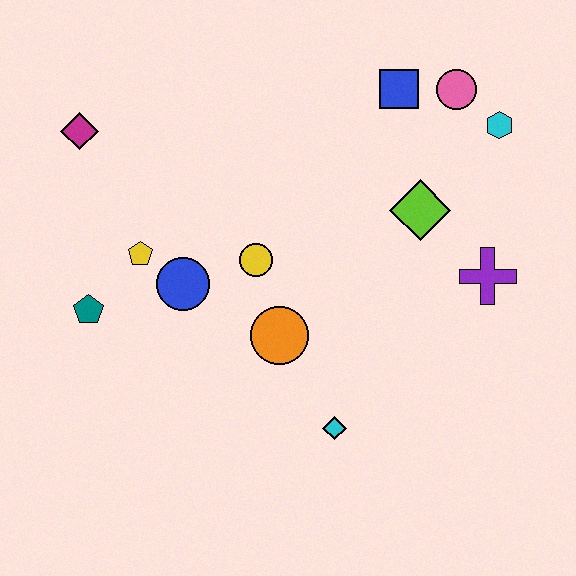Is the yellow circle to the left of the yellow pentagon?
No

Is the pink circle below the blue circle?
No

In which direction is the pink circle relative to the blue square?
The pink circle is to the right of the blue square.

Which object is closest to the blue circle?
The yellow pentagon is closest to the blue circle.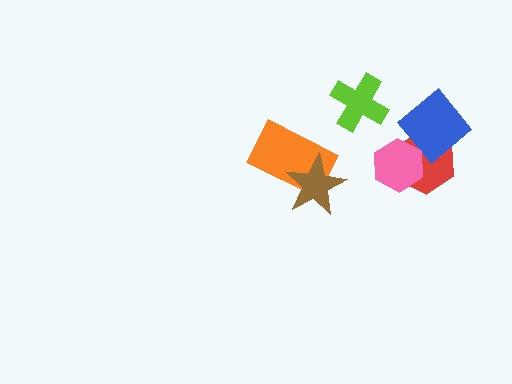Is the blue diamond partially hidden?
Yes, it is partially covered by another shape.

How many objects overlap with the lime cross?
0 objects overlap with the lime cross.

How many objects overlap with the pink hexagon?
2 objects overlap with the pink hexagon.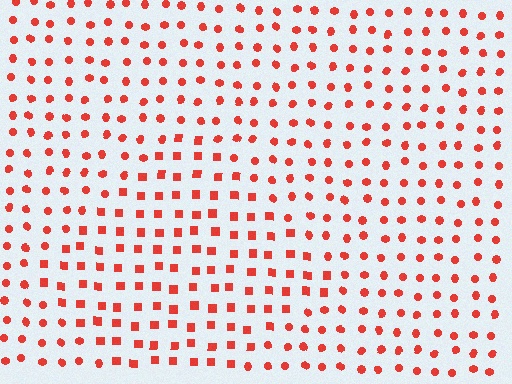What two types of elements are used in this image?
The image uses squares inside the diamond region and circles outside it.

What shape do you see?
I see a diamond.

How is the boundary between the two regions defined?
The boundary is defined by a change in element shape: squares inside vs. circles outside. All elements share the same color and spacing.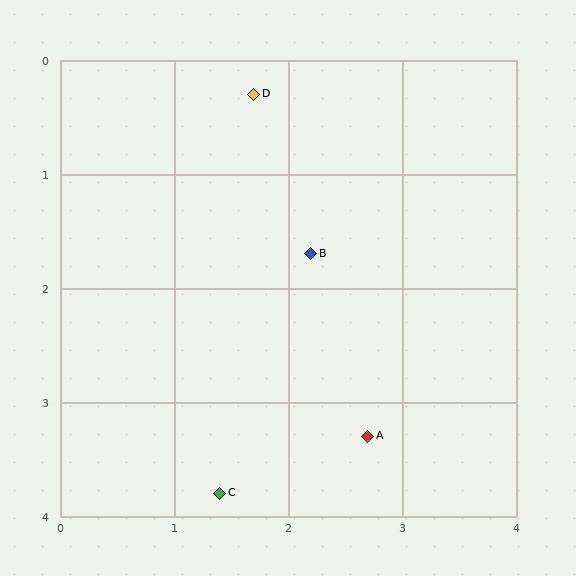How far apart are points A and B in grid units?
Points A and B are about 1.7 grid units apart.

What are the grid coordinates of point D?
Point D is at approximately (1.7, 0.3).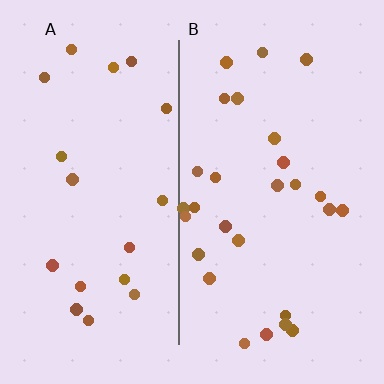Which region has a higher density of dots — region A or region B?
B (the right).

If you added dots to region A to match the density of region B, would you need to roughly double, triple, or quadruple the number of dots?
Approximately double.